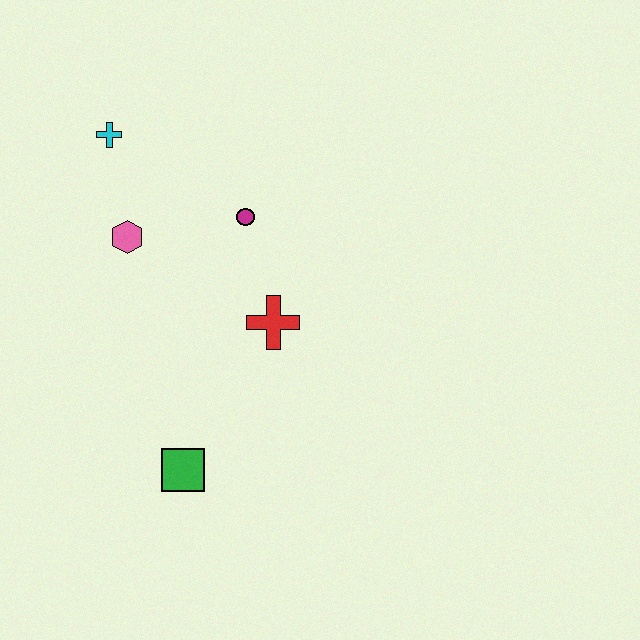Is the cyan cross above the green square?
Yes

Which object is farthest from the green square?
The cyan cross is farthest from the green square.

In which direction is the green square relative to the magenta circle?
The green square is below the magenta circle.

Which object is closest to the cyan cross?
The pink hexagon is closest to the cyan cross.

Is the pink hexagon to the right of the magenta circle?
No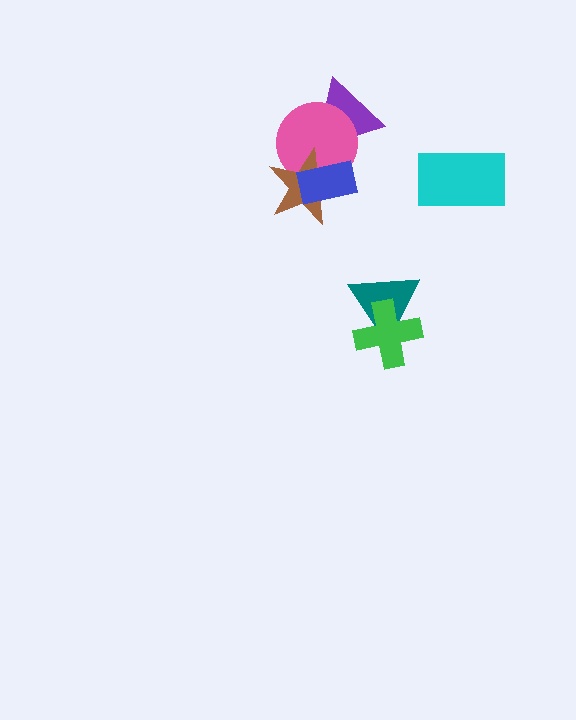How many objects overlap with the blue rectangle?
2 objects overlap with the blue rectangle.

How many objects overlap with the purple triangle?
1 object overlaps with the purple triangle.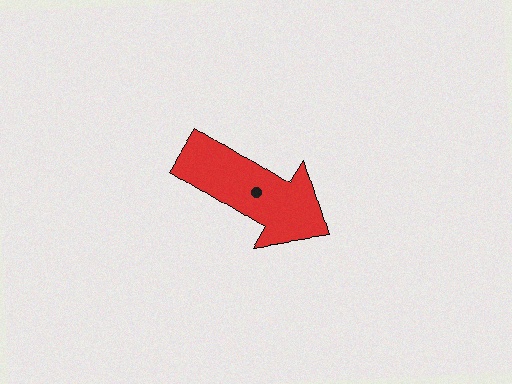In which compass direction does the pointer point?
Southeast.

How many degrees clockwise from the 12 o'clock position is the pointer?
Approximately 122 degrees.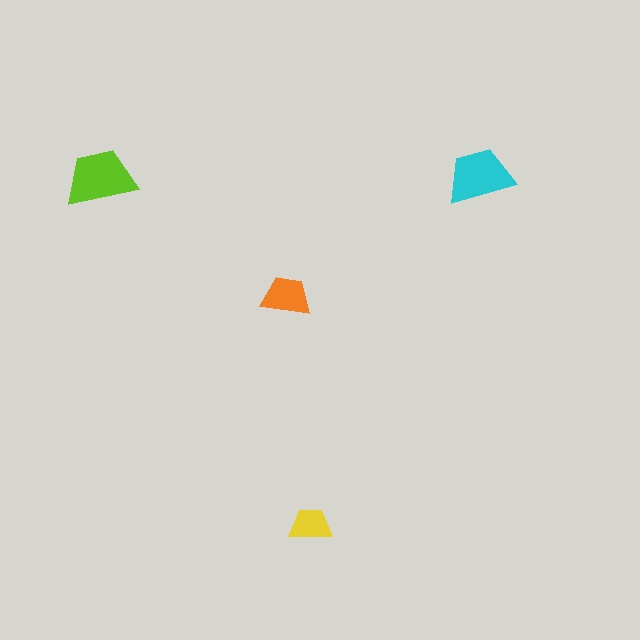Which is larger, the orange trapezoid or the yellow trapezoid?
The orange one.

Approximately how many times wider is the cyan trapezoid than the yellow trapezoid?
About 1.5 times wider.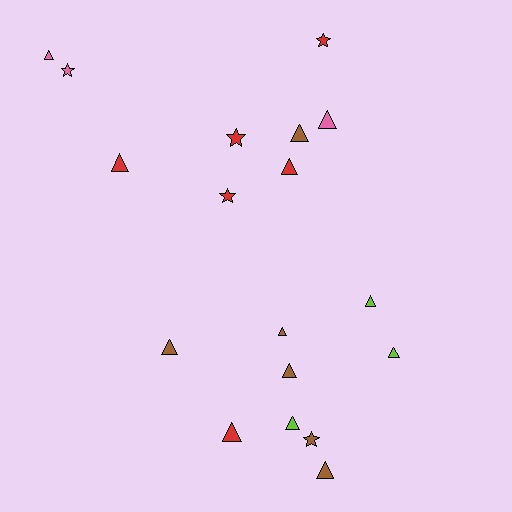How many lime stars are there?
There are no lime stars.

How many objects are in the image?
There are 18 objects.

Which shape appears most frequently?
Triangle, with 13 objects.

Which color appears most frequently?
Brown, with 6 objects.